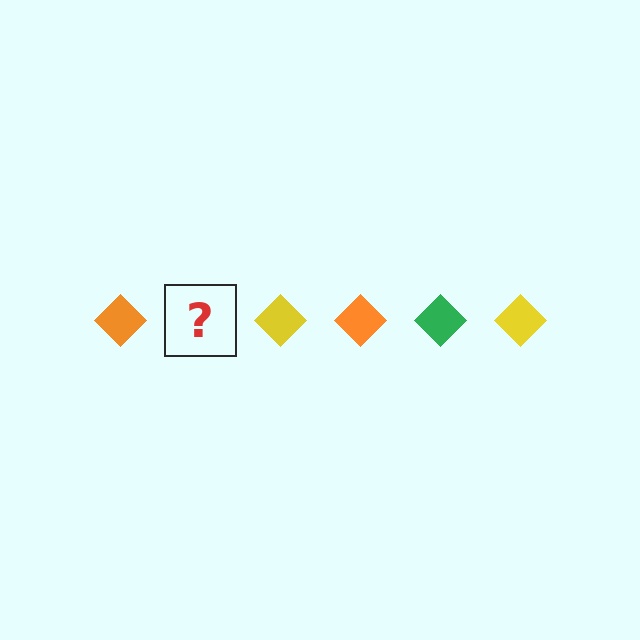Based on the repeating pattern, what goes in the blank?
The blank should be a green diamond.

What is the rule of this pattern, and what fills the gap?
The rule is that the pattern cycles through orange, green, yellow diamonds. The gap should be filled with a green diamond.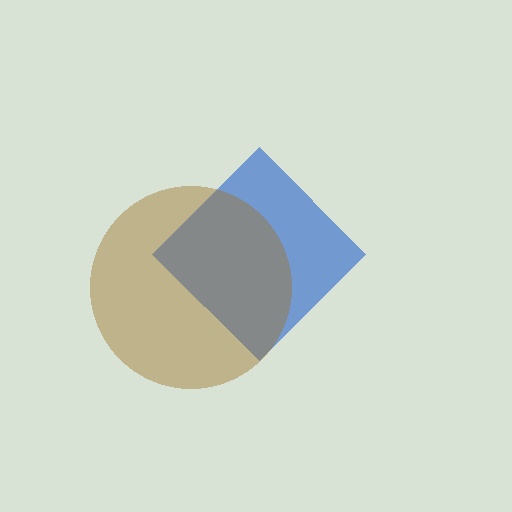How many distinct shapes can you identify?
There are 2 distinct shapes: a blue diamond, a brown circle.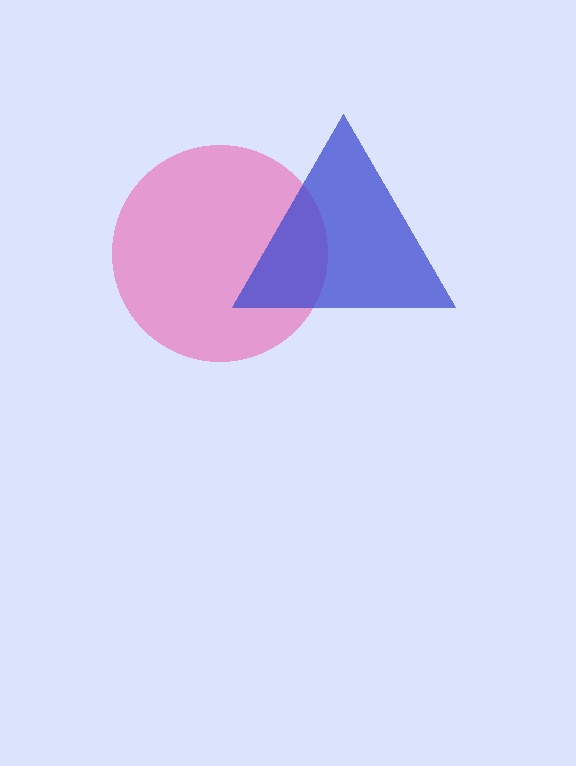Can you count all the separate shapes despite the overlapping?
Yes, there are 2 separate shapes.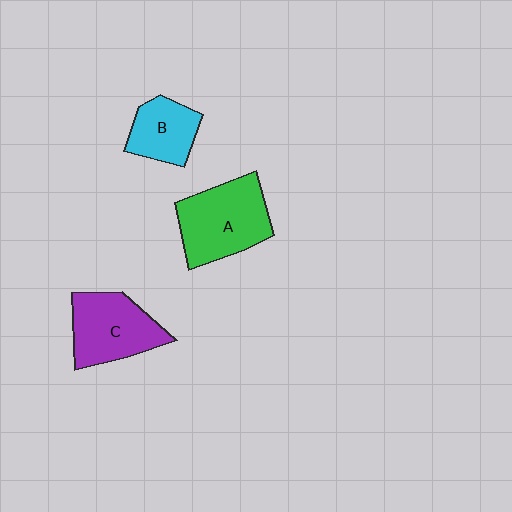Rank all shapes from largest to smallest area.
From largest to smallest: A (green), C (purple), B (cyan).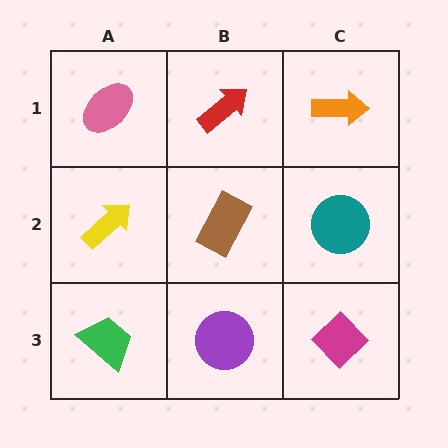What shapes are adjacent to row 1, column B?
A brown rectangle (row 2, column B), a pink ellipse (row 1, column A), an orange arrow (row 1, column C).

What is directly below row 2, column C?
A magenta diamond.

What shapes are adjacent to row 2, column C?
An orange arrow (row 1, column C), a magenta diamond (row 3, column C), a brown rectangle (row 2, column B).